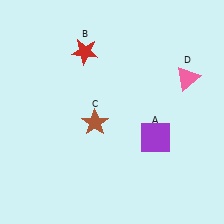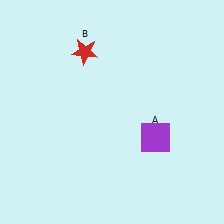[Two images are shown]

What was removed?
The pink triangle (D), the brown star (C) were removed in Image 2.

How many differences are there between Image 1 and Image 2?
There are 2 differences between the two images.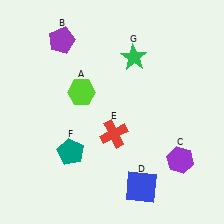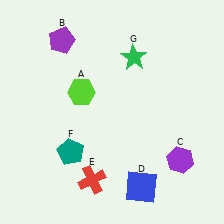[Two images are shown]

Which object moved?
The red cross (E) moved down.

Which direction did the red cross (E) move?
The red cross (E) moved down.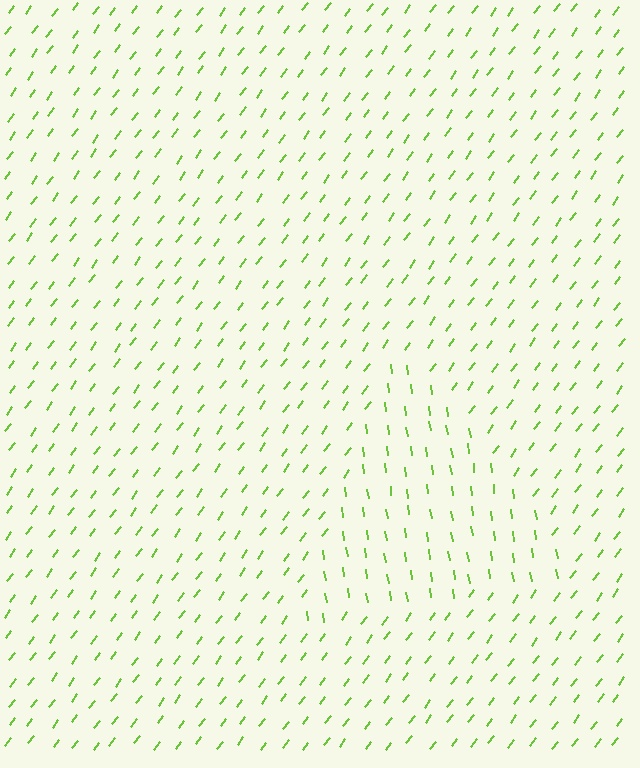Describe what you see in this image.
The image is filled with small lime line segments. A triangle region in the image has lines oriented differently from the surrounding lines, creating a visible texture boundary.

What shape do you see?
I see a triangle.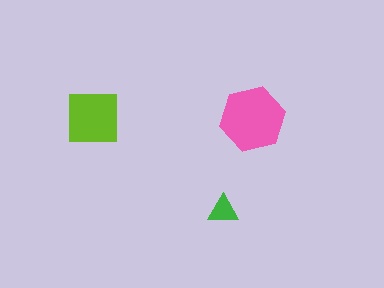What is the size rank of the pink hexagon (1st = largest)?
1st.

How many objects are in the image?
There are 3 objects in the image.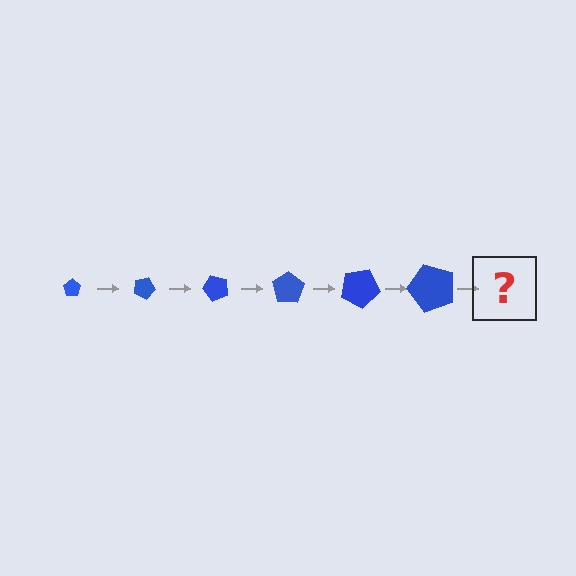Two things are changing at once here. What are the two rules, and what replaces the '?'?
The two rules are that the pentagon grows larger each step and it rotates 25 degrees each step. The '?' should be a pentagon, larger than the previous one and rotated 150 degrees from the start.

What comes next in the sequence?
The next element should be a pentagon, larger than the previous one and rotated 150 degrees from the start.